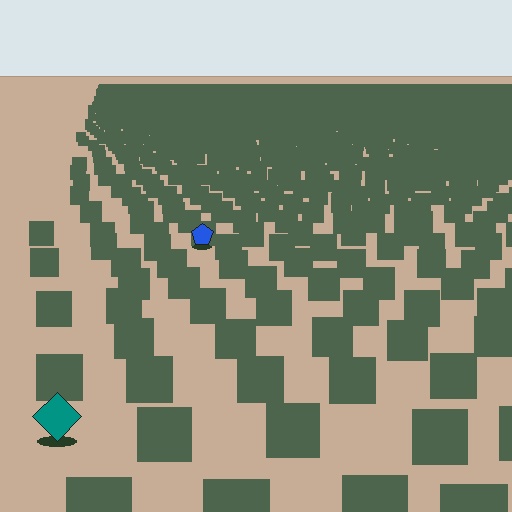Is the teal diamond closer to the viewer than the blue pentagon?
Yes. The teal diamond is closer — you can tell from the texture gradient: the ground texture is coarser near it.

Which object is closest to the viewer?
The teal diamond is closest. The texture marks near it are larger and more spread out.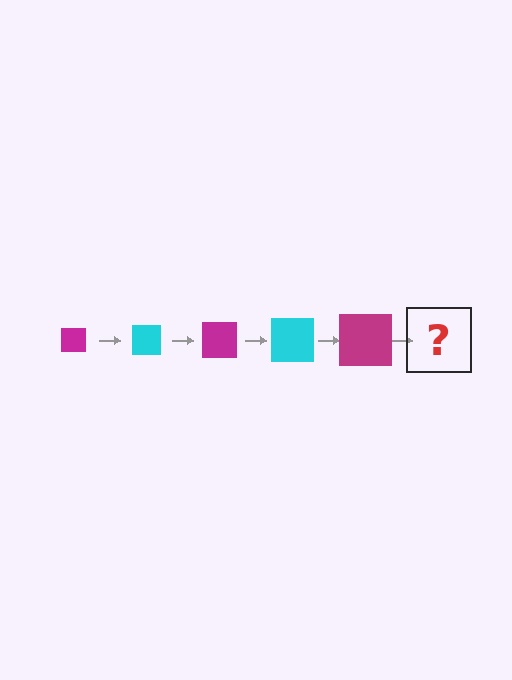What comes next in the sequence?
The next element should be a cyan square, larger than the previous one.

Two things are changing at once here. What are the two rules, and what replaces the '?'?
The two rules are that the square grows larger each step and the color cycles through magenta and cyan. The '?' should be a cyan square, larger than the previous one.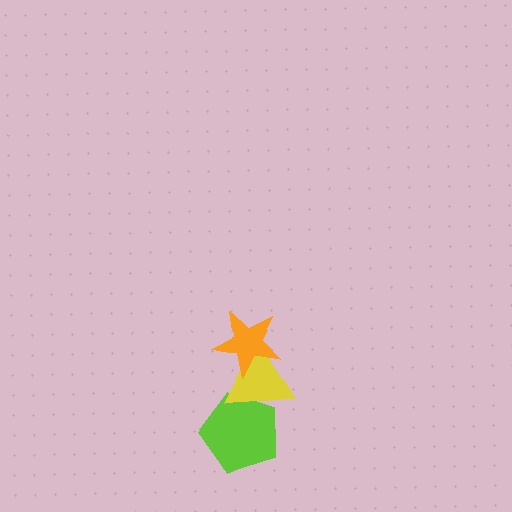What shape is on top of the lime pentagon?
The yellow triangle is on top of the lime pentagon.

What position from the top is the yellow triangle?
The yellow triangle is 2nd from the top.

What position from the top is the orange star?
The orange star is 1st from the top.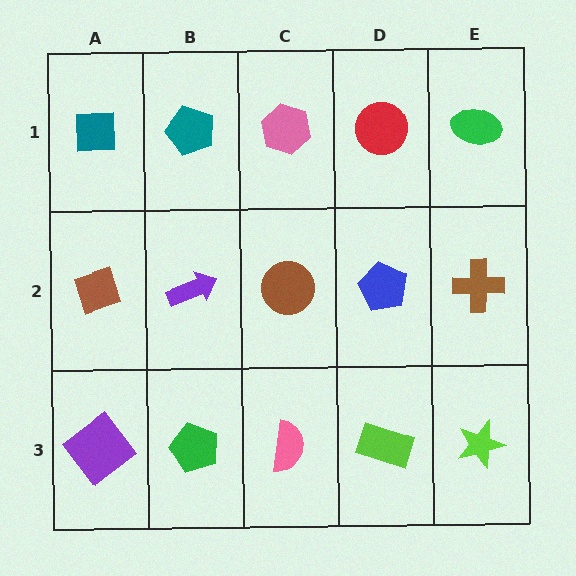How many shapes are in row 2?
5 shapes.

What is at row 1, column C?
A pink hexagon.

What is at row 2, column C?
A brown circle.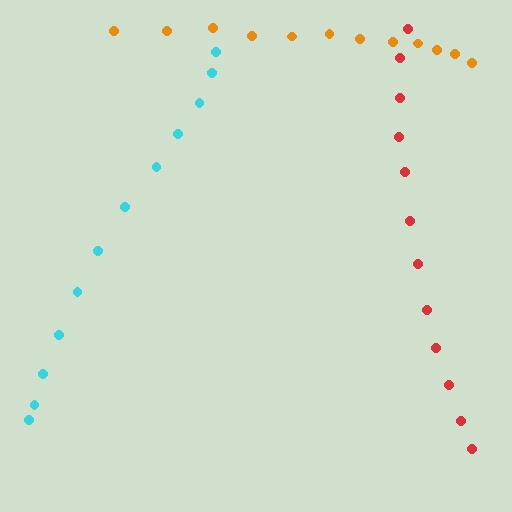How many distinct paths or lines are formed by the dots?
There are 3 distinct paths.